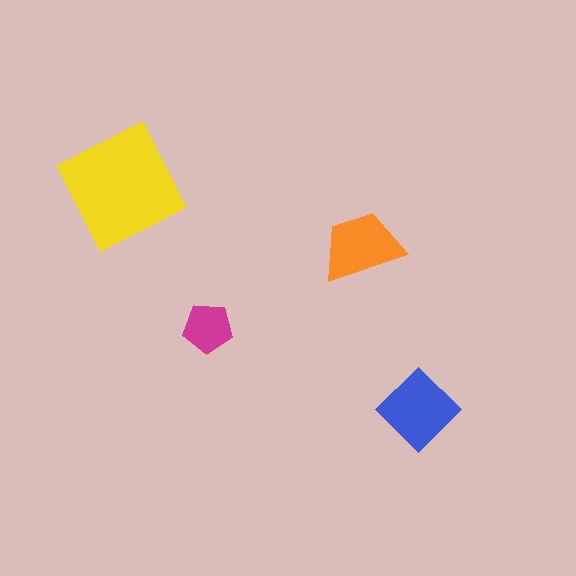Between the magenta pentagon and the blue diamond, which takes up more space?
The blue diamond.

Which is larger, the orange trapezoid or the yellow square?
The yellow square.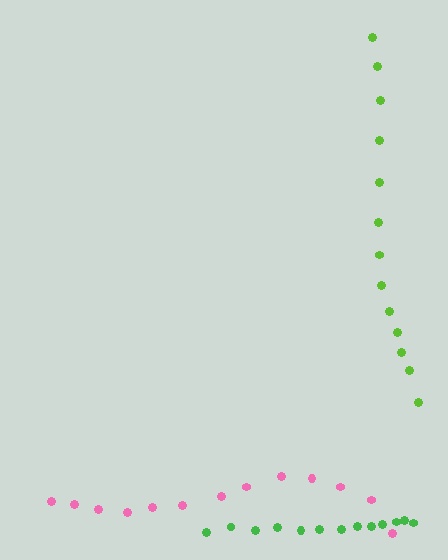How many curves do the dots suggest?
There are 3 distinct paths.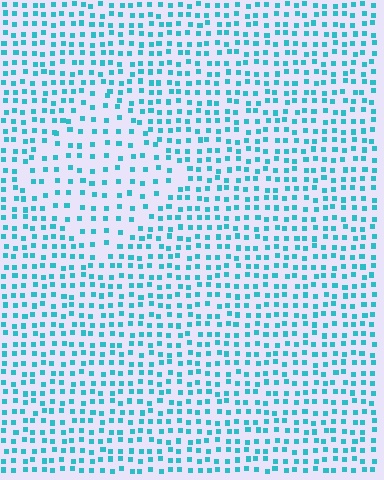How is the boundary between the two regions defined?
The boundary is defined by a change in element density (approximately 1.7x ratio). All elements are the same color, size, and shape.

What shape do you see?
I see a diamond.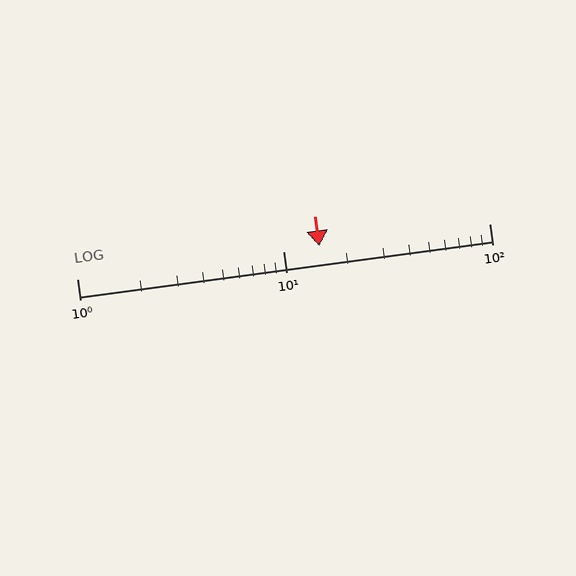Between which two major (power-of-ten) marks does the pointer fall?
The pointer is between 10 and 100.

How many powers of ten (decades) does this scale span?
The scale spans 2 decades, from 1 to 100.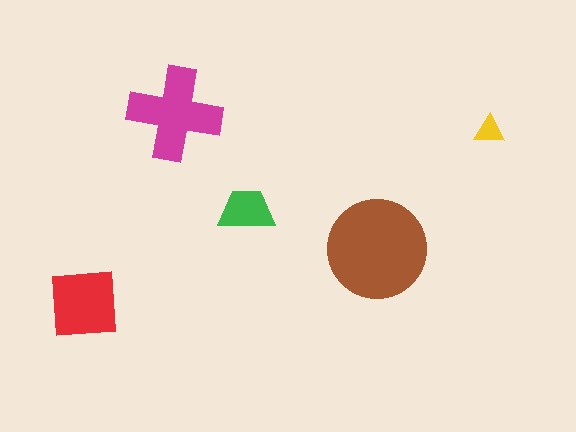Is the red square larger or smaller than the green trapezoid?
Larger.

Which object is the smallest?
The yellow triangle.